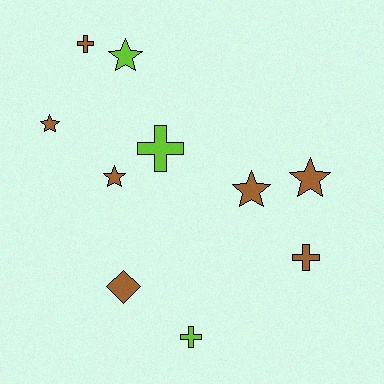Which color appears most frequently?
Brown, with 7 objects.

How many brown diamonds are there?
There is 1 brown diamond.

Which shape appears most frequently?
Star, with 5 objects.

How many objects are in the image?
There are 10 objects.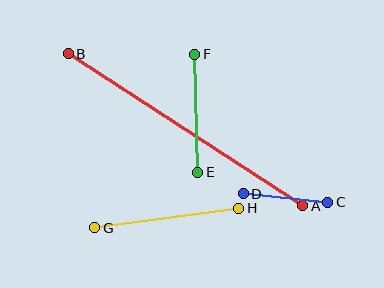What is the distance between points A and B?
The distance is approximately 279 pixels.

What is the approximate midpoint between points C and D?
The midpoint is at approximately (286, 198) pixels.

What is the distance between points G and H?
The distance is approximately 145 pixels.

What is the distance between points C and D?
The distance is approximately 85 pixels.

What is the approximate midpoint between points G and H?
The midpoint is at approximately (167, 218) pixels.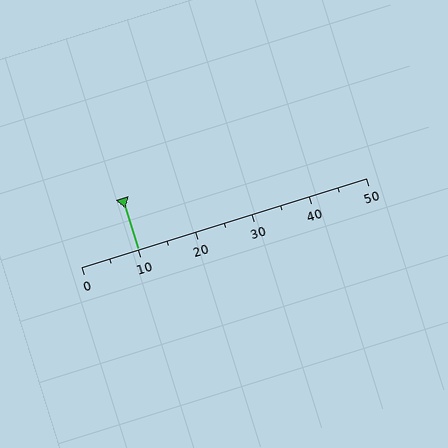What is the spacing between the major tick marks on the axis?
The major ticks are spaced 10 apart.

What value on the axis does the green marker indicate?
The marker indicates approximately 10.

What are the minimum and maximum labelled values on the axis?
The axis runs from 0 to 50.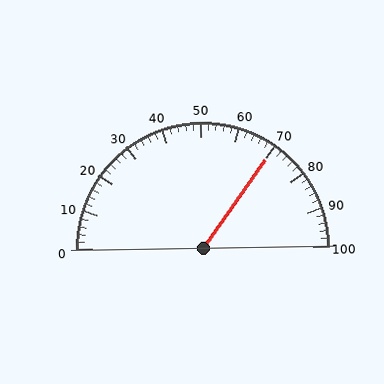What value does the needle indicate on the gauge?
The needle indicates approximately 70.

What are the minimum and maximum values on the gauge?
The gauge ranges from 0 to 100.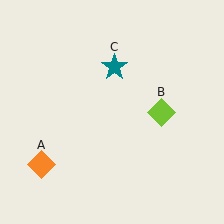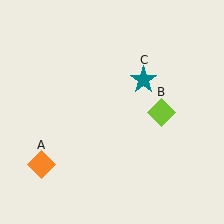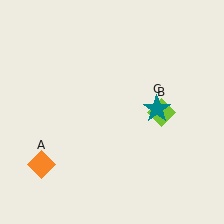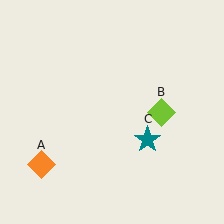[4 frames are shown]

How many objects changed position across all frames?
1 object changed position: teal star (object C).